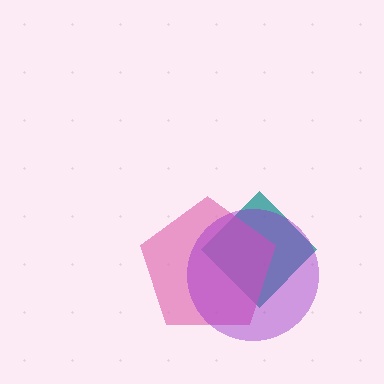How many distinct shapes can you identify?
There are 3 distinct shapes: a teal diamond, a pink pentagon, a purple circle.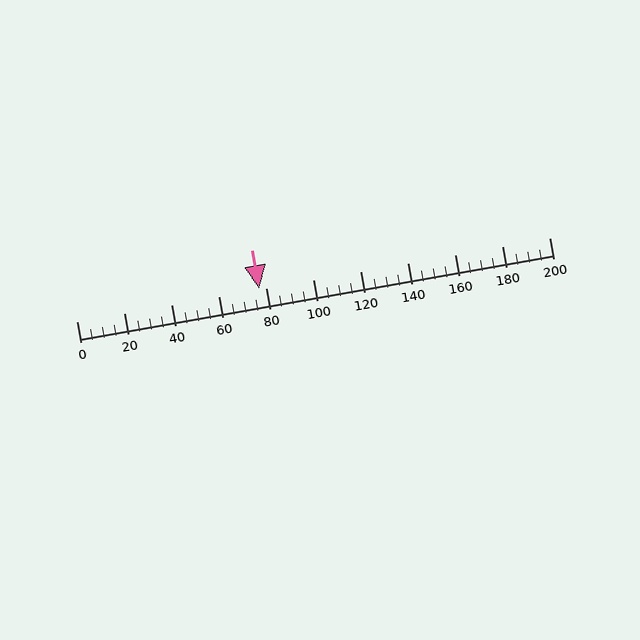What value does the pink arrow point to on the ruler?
The pink arrow points to approximately 77.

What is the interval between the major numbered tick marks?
The major tick marks are spaced 20 units apart.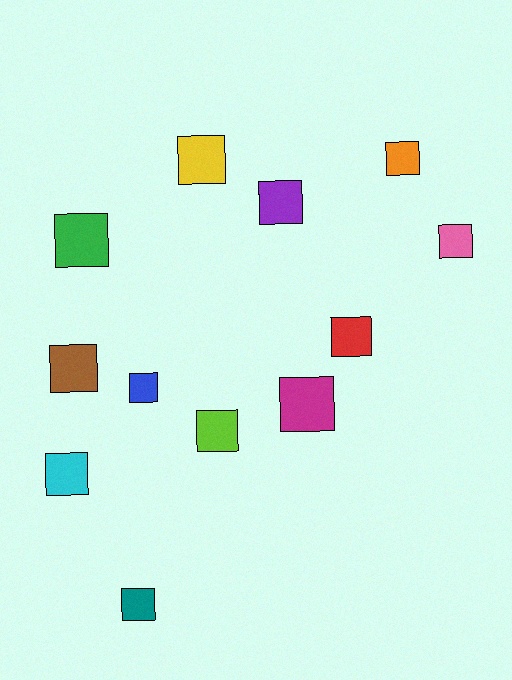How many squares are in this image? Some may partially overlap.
There are 12 squares.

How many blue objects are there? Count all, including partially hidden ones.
There is 1 blue object.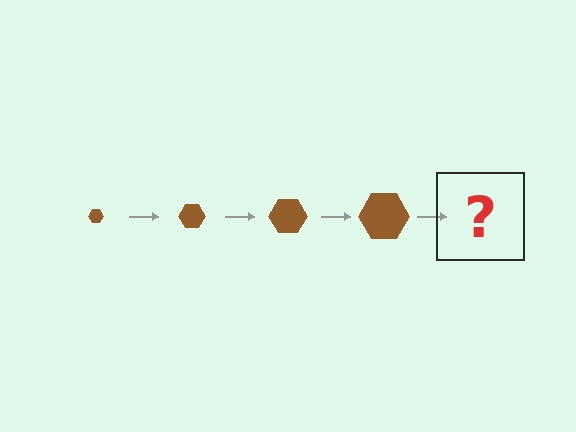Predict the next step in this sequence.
The next step is a brown hexagon, larger than the previous one.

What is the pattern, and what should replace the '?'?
The pattern is that the hexagon gets progressively larger each step. The '?' should be a brown hexagon, larger than the previous one.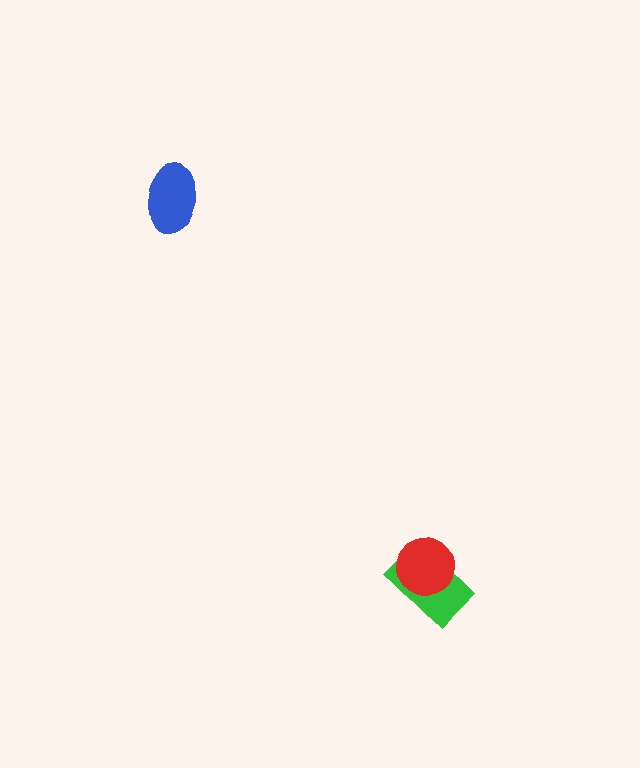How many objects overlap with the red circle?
1 object overlaps with the red circle.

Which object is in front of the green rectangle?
The red circle is in front of the green rectangle.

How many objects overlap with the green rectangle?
1 object overlaps with the green rectangle.